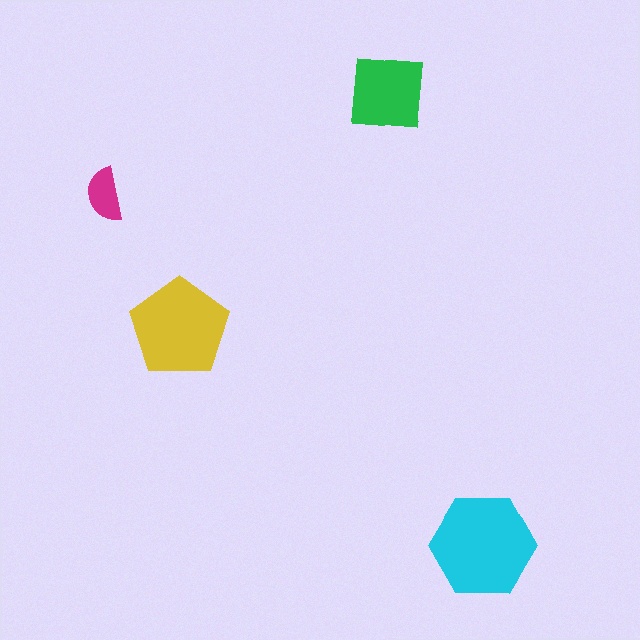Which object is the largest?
The cyan hexagon.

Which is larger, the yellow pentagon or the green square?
The yellow pentagon.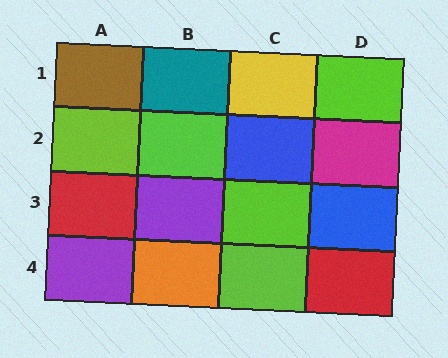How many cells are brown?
1 cell is brown.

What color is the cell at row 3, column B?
Purple.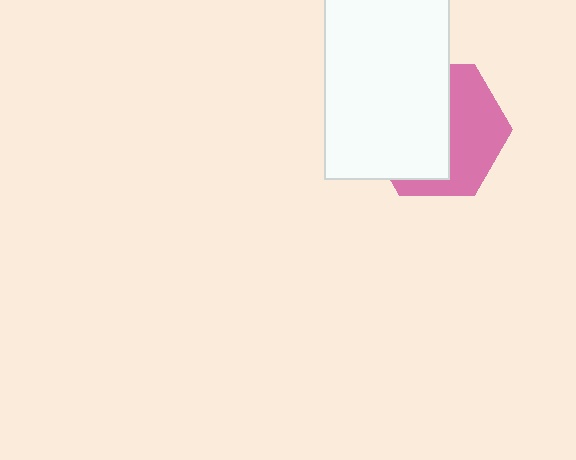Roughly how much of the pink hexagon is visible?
A small part of it is visible (roughly 45%).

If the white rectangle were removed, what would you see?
You would see the complete pink hexagon.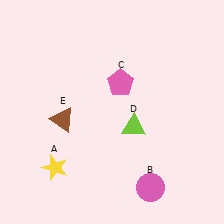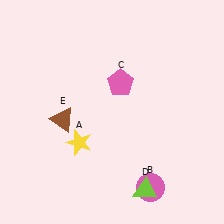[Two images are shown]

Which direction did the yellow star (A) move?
The yellow star (A) moved up.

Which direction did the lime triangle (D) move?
The lime triangle (D) moved down.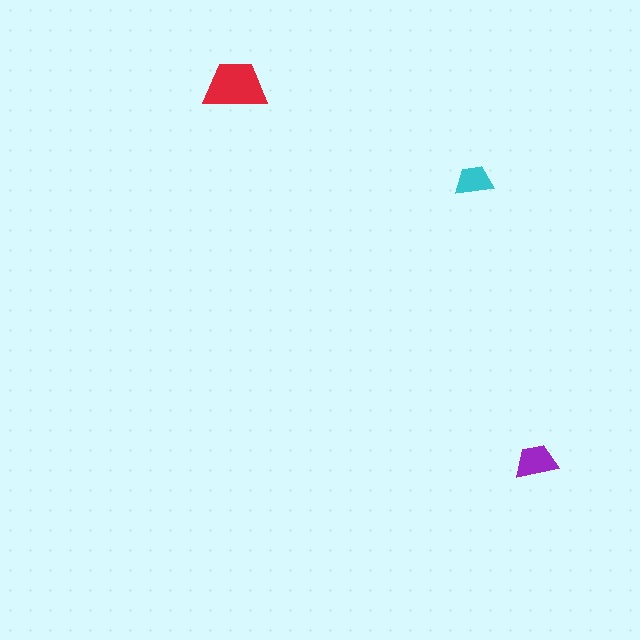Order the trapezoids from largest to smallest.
the red one, the purple one, the cyan one.